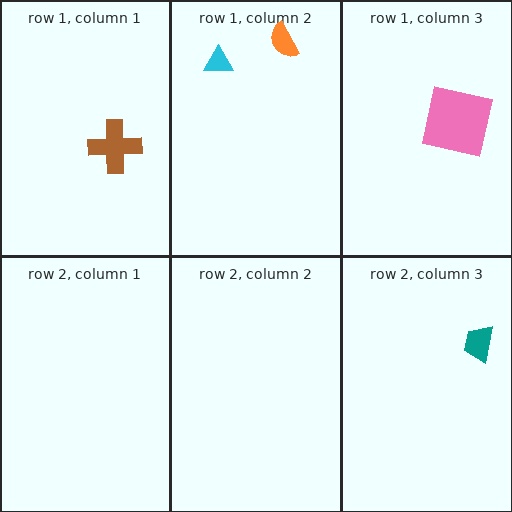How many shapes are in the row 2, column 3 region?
1.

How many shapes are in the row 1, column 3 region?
1.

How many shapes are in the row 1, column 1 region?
1.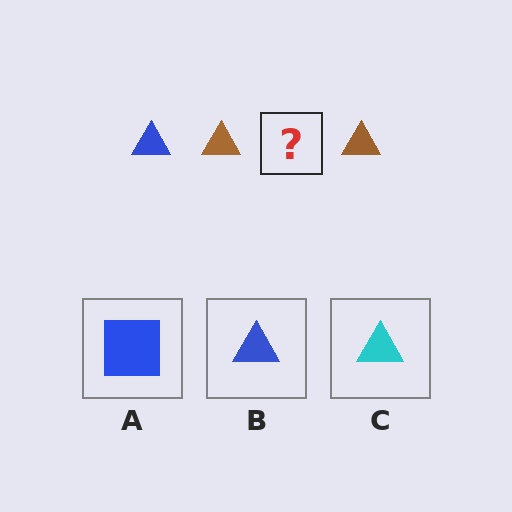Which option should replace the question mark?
Option B.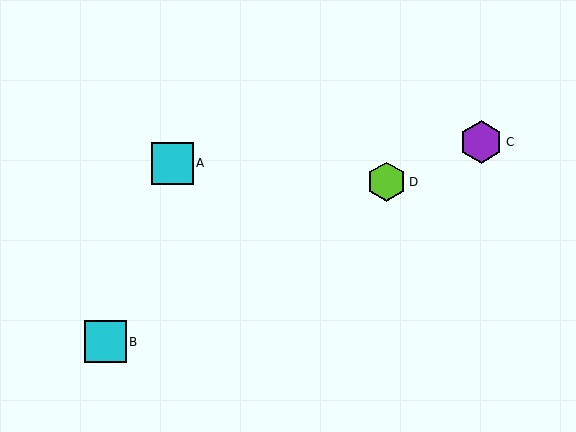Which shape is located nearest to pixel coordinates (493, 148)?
The purple hexagon (labeled C) at (481, 142) is nearest to that location.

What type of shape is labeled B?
Shape B is a cyan square.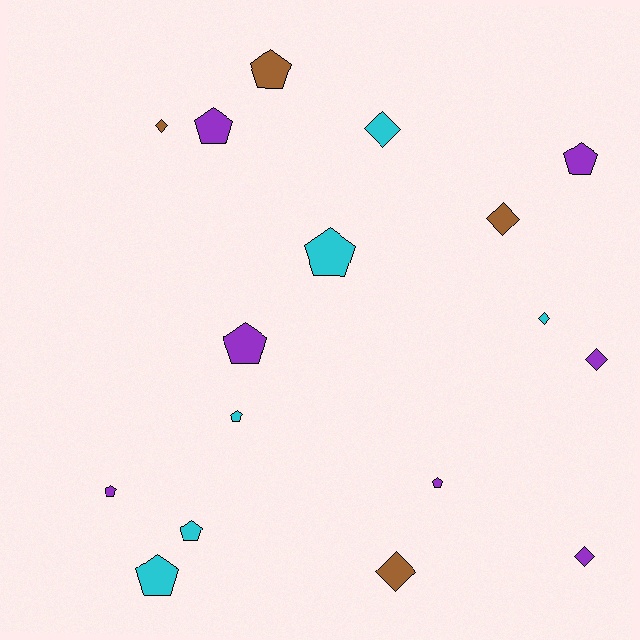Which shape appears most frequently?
Pentagon, with 10 objects.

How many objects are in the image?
There are 17 objects.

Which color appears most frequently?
Purple, with 7 objects.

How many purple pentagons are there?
There are 5 purple pentagons.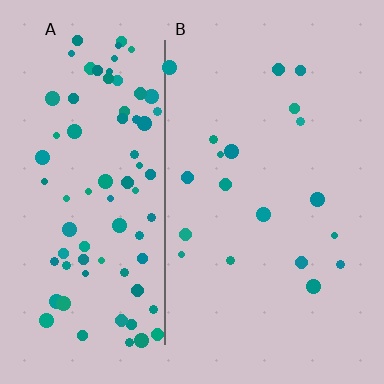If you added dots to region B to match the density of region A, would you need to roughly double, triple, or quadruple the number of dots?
Approximately quadruple.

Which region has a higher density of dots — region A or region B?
A (the left).